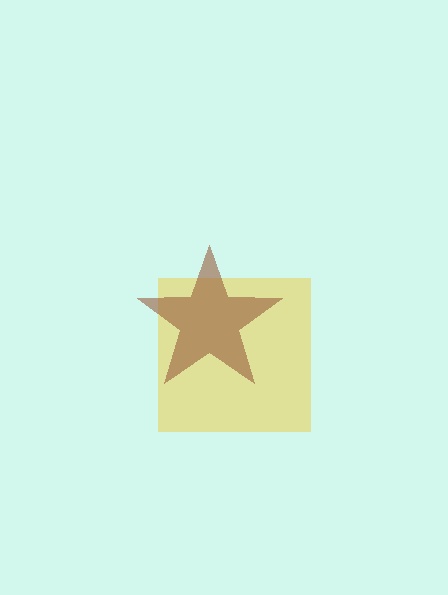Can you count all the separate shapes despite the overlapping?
Yes, there are 2 separate shapes.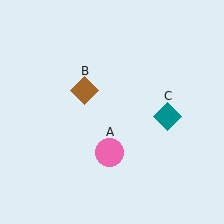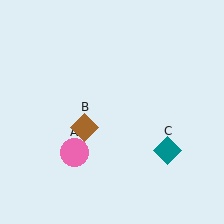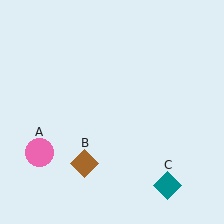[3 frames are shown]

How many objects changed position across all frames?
3 objects changed position: pink circle (object A), brown diamond (object B), teal diamond (object C).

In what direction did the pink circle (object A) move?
The pink circle (object A) moved left.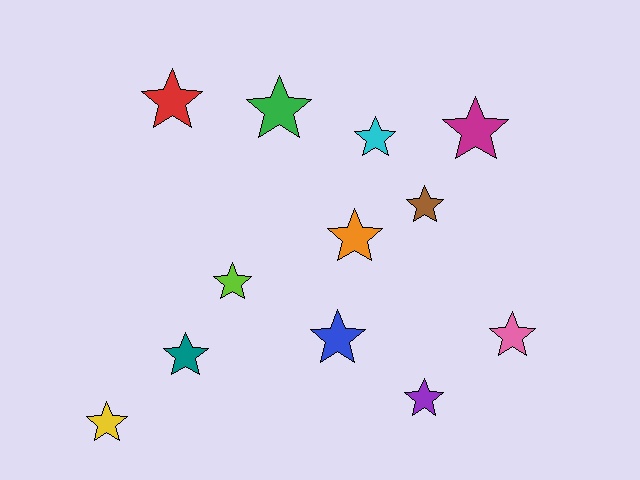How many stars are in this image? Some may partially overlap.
There are 12 stars.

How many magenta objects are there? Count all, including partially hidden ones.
There is 1 magenta object.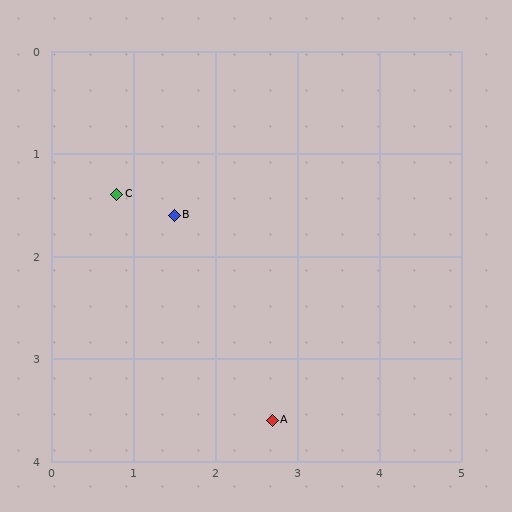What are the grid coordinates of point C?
Point C is at approximately (0.8, 1.4).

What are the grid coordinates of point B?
Point B is at approximately (1.5, 1.6).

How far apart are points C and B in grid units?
Points C and B are about 0.7 grid units apart.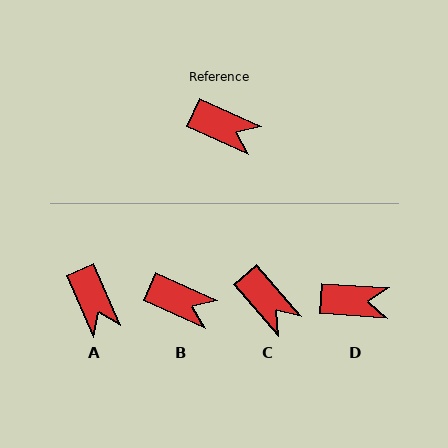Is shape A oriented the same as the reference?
No, it is off by about 42 degrees.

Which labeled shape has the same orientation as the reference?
B.